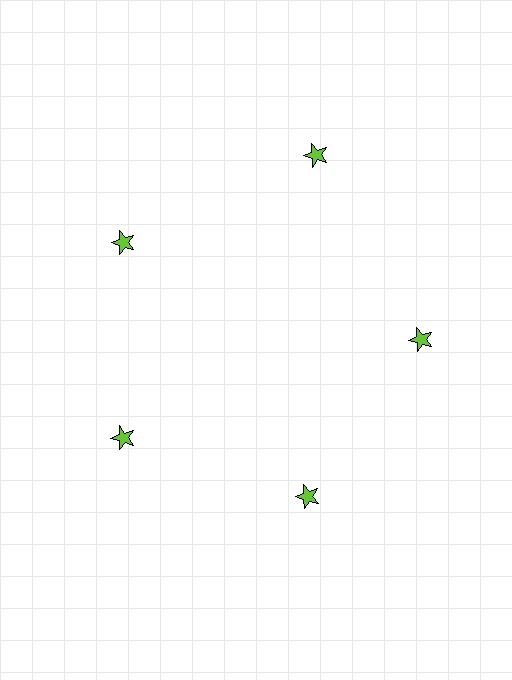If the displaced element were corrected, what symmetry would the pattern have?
It would have 5-fold rotational symmetry — the pattern would map onto itself every 72 degrees.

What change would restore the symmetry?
The symmetry would be restored by moving it inward, back onto the ring so that all 5 stars sit at equal angles and equal distance from the center.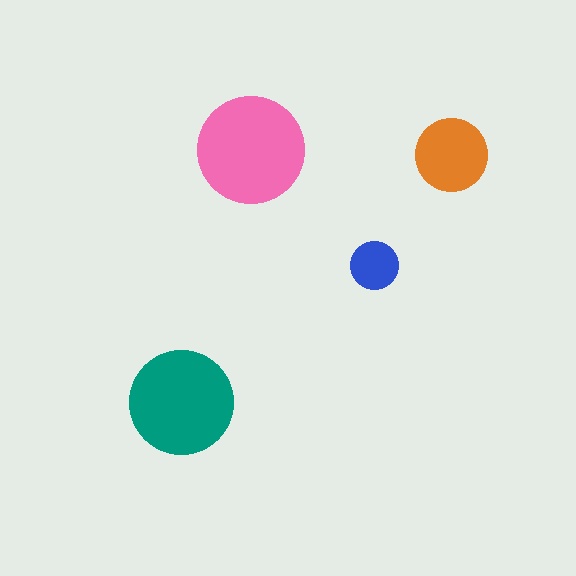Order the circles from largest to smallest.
the pink one, the teal one, the orange one, the blue one.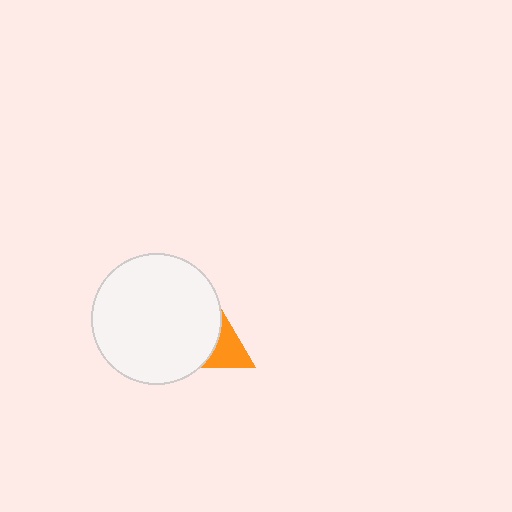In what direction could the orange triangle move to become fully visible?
The orange triangle could move right. That would shift it out from behind the white circle entirely.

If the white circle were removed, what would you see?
You would see the complete orange triangle.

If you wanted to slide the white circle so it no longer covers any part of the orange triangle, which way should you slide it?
Slide it left — that is the most direct way to separate the two shapes.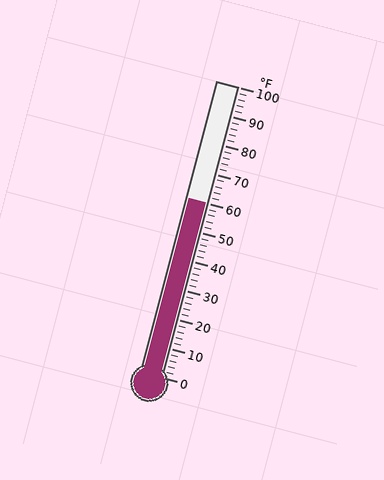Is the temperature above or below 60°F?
The temperature is at 60°F.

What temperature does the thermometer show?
The thermometer shows approximately 60°F.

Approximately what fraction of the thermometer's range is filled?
The thermometer is filled to approximately 60% of its range.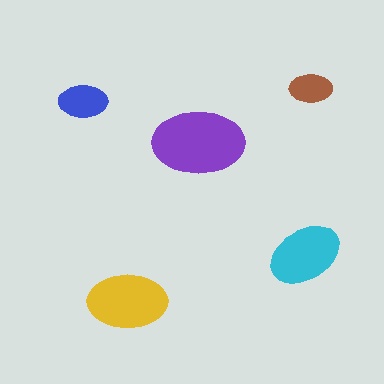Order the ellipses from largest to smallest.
the purple one, the yellow one, the cyan one, the blue one, the brown one.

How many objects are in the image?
There are 5 objects in the image.